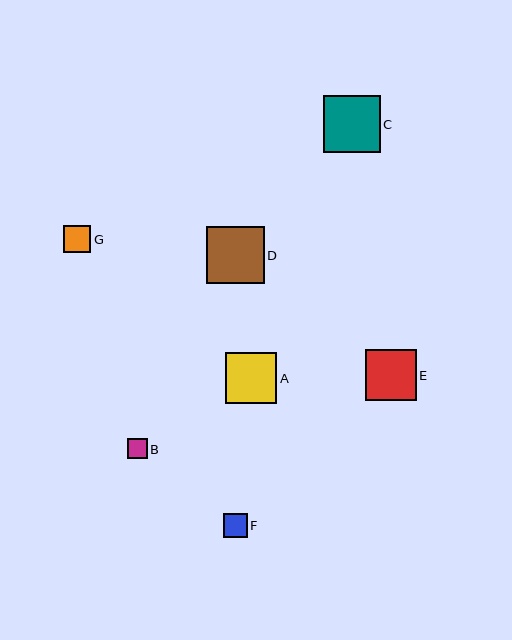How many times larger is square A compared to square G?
Square A is approximately 1.9 times the size of square G.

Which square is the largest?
Square D is the largest with a size of approximately 58 pixels.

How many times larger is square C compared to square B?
Square C is approximately 2.9 times the size of square B.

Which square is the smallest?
Square B is the smallest with a size of approximately 20 pixels.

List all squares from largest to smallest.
From largest to smallest: D, C, A, E, G, F, B.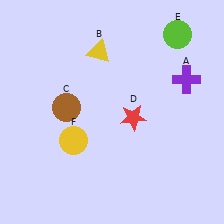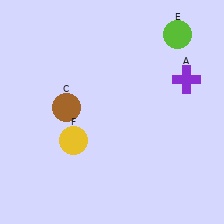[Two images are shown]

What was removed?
The yellow triangle (B), the red star (D) were removed in Image 2.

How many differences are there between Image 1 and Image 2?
There are 2 differences between the two images.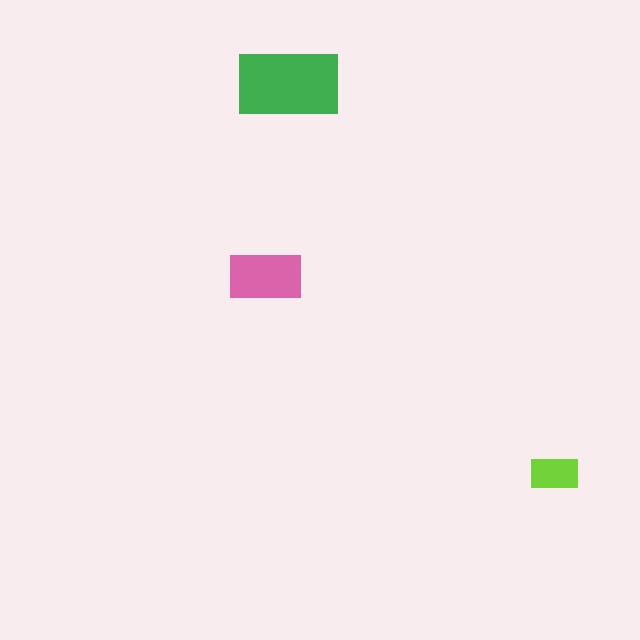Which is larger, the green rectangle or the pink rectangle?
The green one.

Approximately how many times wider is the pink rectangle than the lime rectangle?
About 1.5 times wider.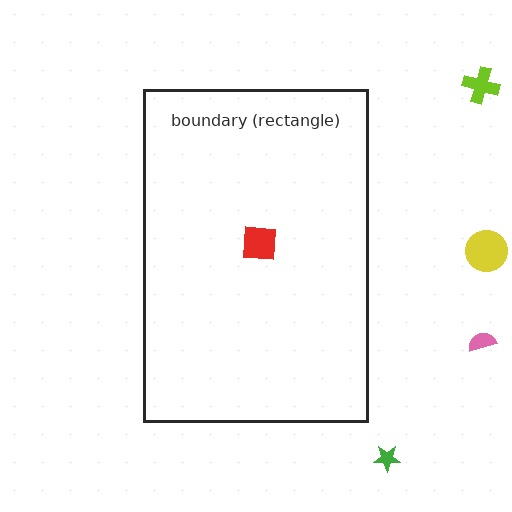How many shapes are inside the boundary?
1 inside, 4 outside.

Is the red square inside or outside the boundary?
Inside.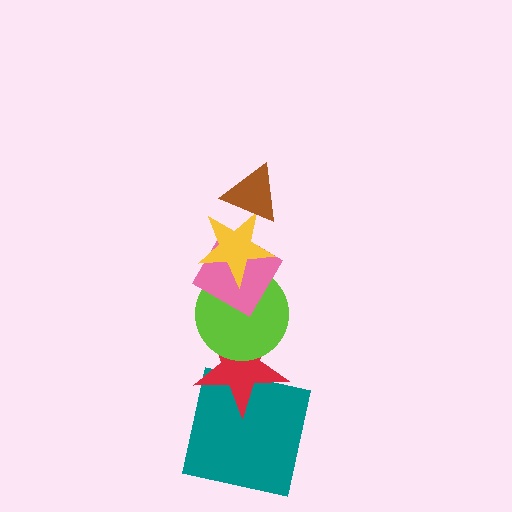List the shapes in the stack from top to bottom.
From top to bottom: the brown triangle, the yellow star, the pink diamond, the lime circle, the red star, the teal square.